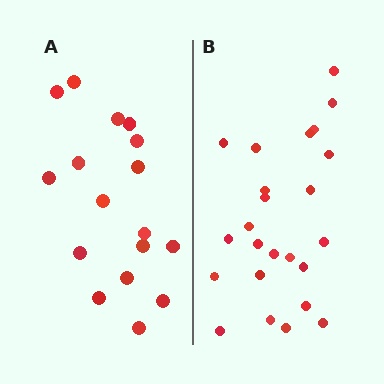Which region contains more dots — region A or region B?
Region B (the right region) has more dots.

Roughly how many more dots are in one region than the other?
Region B has roughly 8 or so more dots than region A.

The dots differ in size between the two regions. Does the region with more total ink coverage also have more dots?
No. Region A has more total ink coverage because its dots are larger, but region B actually contains more individual dots. Total area can be misleading — the number of items is what matters here.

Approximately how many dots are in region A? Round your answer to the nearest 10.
About 20 dots. (The exact count is 17, which rounds to 20.)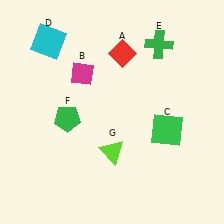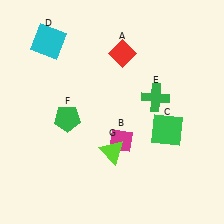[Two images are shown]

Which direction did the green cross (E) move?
The green cross (E) moved down.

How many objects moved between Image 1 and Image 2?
2 objects moved between the two images.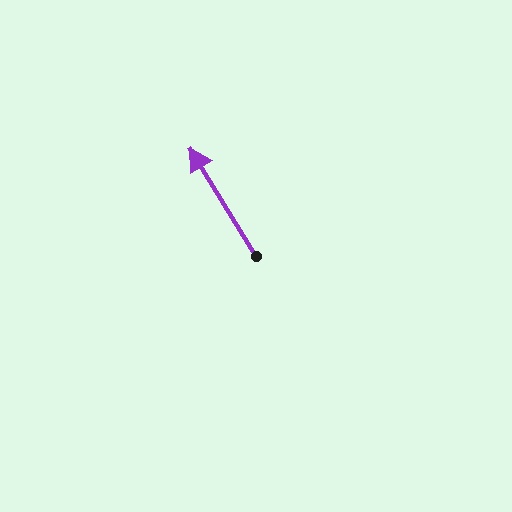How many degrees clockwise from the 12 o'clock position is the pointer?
Approximately 329 degrees.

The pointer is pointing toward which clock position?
Roughly 11 o'clock.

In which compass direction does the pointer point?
Northwest.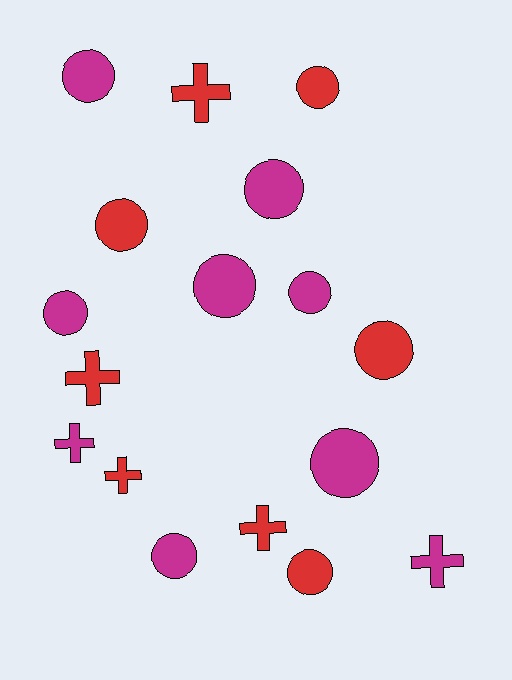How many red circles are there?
There are 4 red circles.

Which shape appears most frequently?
Circle, with 11 objects.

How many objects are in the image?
There are 17 objects.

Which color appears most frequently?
Magenta, with 9 objects.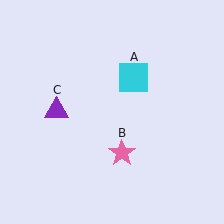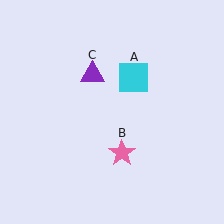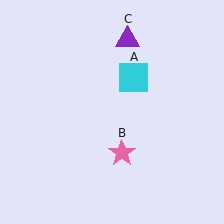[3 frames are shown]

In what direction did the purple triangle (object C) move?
The purple triangle (object C) moved up and to the right.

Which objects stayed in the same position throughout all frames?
Cyan square (object A) and pink star (object B) remained stationary.